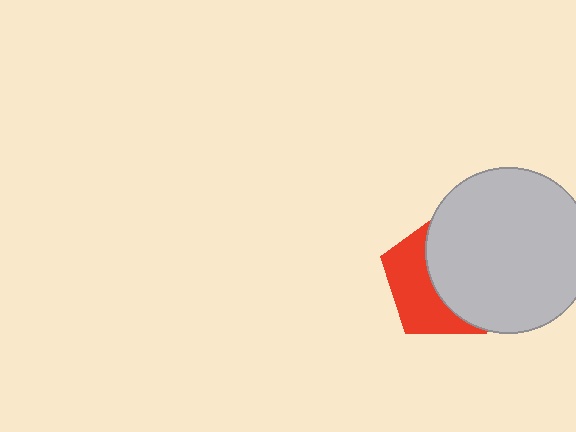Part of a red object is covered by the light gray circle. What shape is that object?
It is a pentagon.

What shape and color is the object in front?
The object in front is a light gray circle.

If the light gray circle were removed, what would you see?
You would see the complete red pentagon.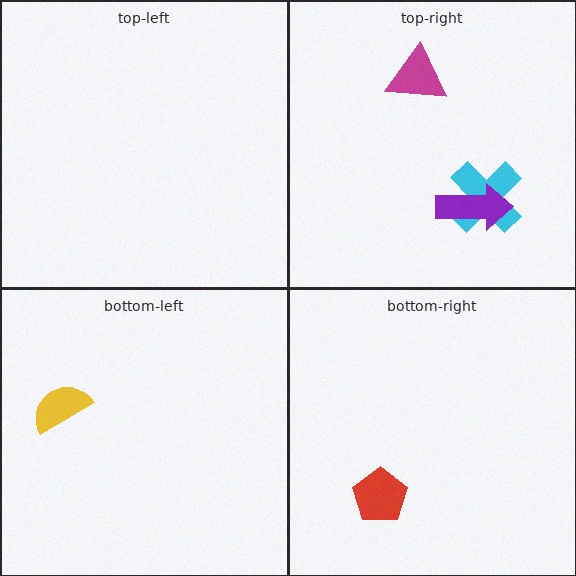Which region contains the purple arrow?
The top-right region.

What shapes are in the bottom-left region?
The yellow semicircle.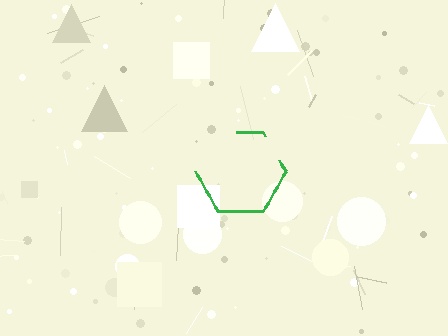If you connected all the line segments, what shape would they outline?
They would outline a hexagon.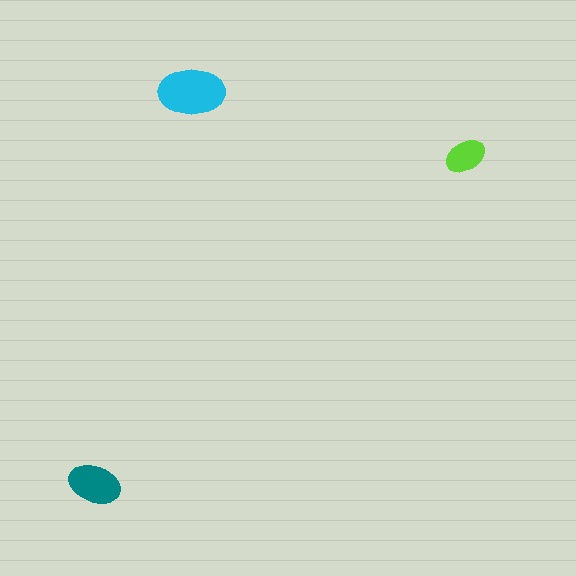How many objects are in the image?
There are 3 objects in the image.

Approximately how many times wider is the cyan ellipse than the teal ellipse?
About 1.5 times wider.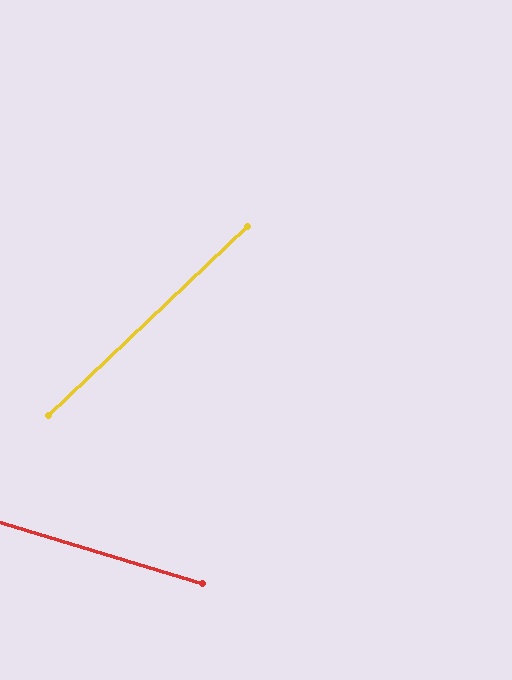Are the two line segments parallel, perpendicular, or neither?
Neither parallel nor perpendicular — they differ by about 60°.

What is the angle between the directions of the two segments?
Approximately 60 degrees.